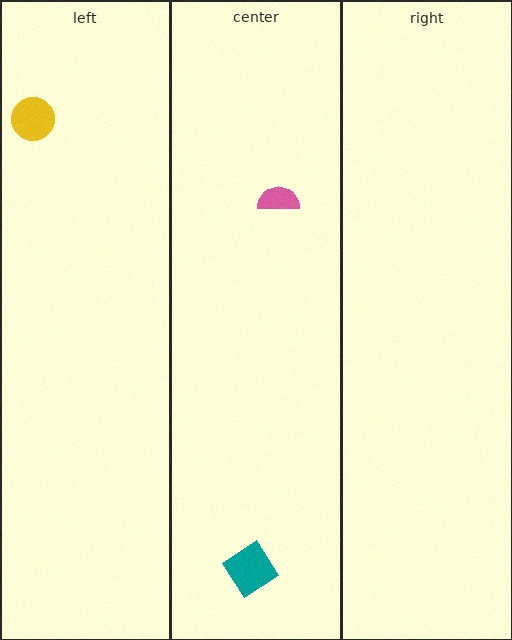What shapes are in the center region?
The pink semicircle, the teal diamond.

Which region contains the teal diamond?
The center region.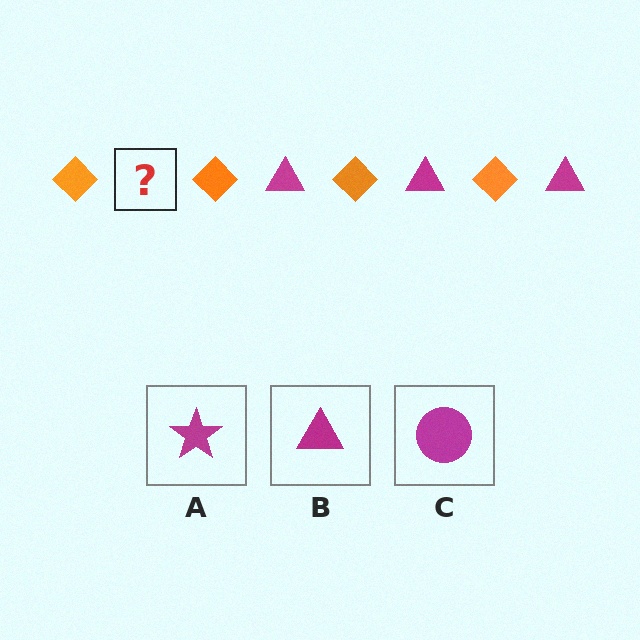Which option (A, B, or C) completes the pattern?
B.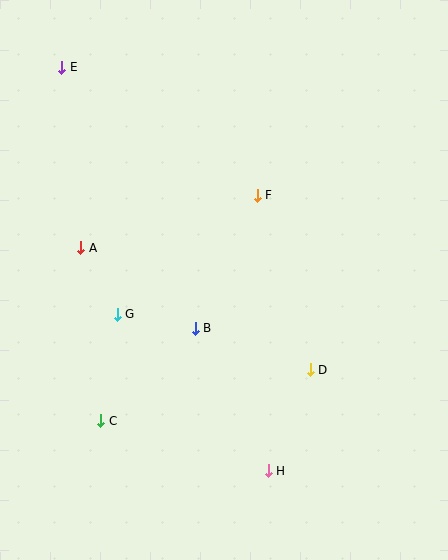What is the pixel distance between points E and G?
The distance between E and G is 253 pixels.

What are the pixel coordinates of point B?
Point B is at (195, 328).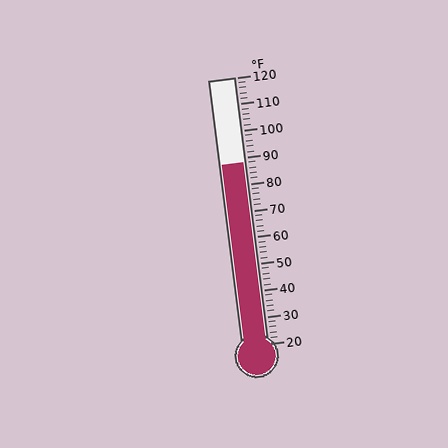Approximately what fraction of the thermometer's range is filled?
The thermometer is filled to approximately 70% of its range.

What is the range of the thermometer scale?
The thermometer scale ranges from 20°F to 120°F.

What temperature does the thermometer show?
The thermometer shows approximately 88°F.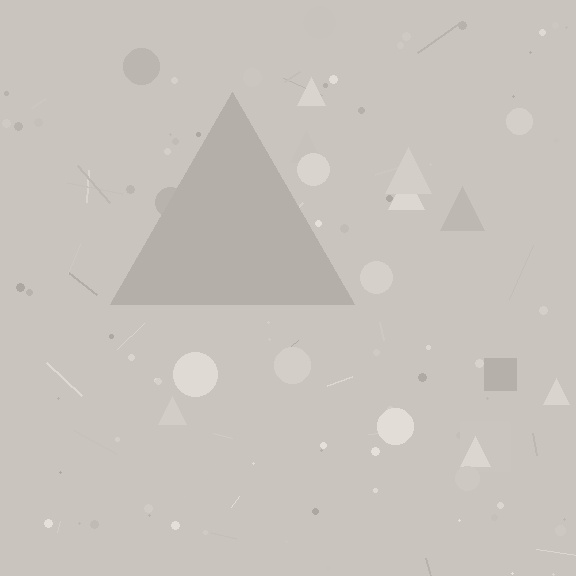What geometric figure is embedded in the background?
A triangle is embedded in the background.